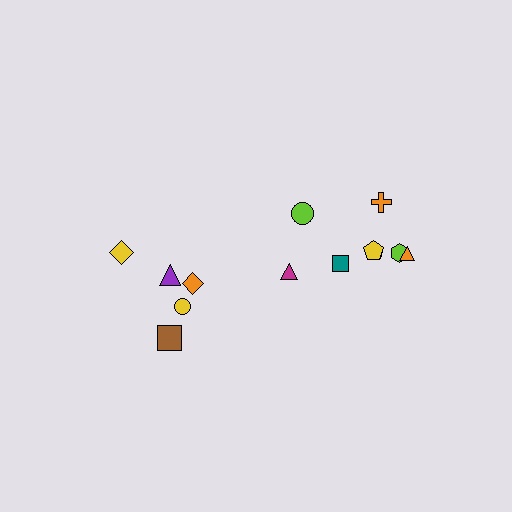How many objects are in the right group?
There are 8 objects.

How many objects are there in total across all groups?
There are 13 objects.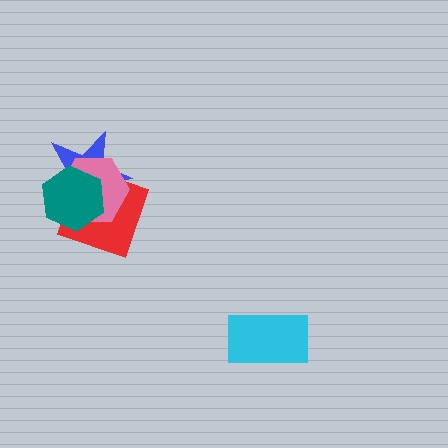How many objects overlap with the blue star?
3 objects overlap with the blue star.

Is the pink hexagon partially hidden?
Yes, it is partially covered by another shape.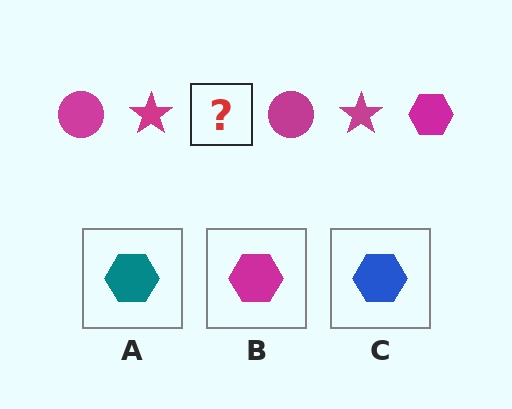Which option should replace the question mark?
Option B.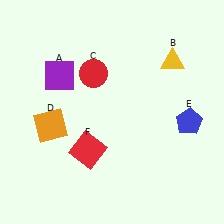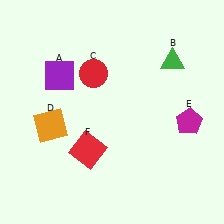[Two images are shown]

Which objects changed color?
B changed from yellow to green. E changed from blue to magenta.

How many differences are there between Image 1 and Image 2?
There are 2 differences between the two images.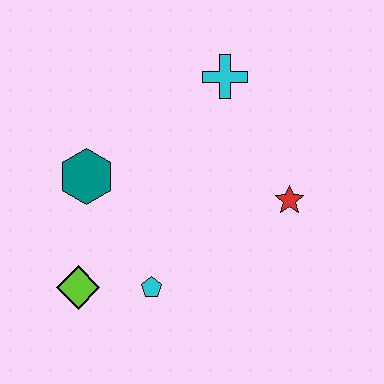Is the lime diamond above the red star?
No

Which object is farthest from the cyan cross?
The lime diamond is farthest from the cyan cross.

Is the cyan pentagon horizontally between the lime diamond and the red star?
Yes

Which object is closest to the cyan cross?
The red star is closest to the cyan cross.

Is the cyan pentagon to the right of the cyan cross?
No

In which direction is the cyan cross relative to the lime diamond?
The cyan cross is above the lime diamond.